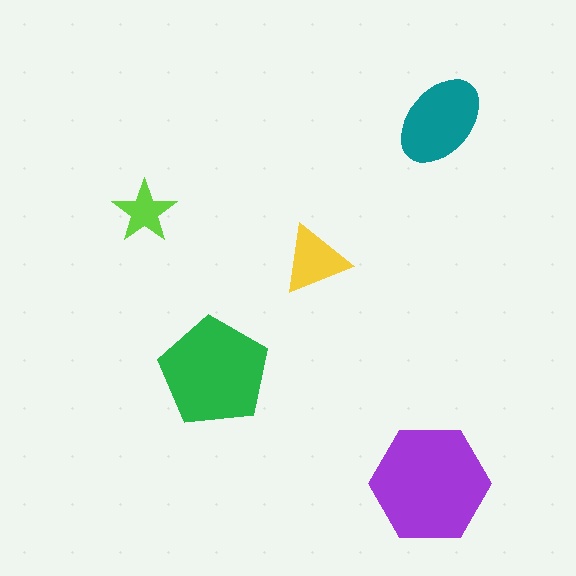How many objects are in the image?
There are 5 objects in the image.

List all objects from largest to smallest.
The purple hexagon, the green pentagon, the teal ellipse, the yellow triangle, the lime star.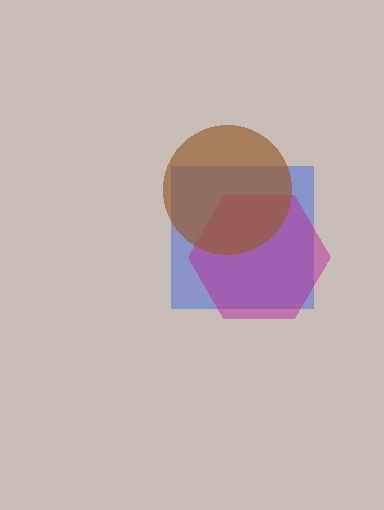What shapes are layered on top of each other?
The layered shapes are: a blue square, a magenta hexagon, a brown circle.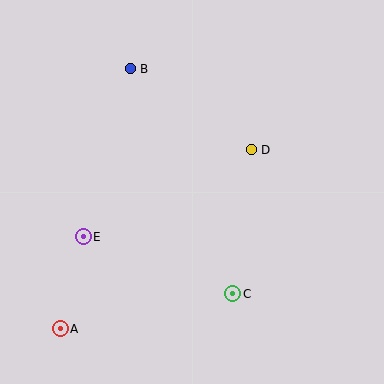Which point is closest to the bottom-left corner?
Point A is closest to the bottom-left corner.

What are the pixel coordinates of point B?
Point B is at (130, 69).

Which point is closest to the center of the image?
Point D at (251, 150) is closest to the center.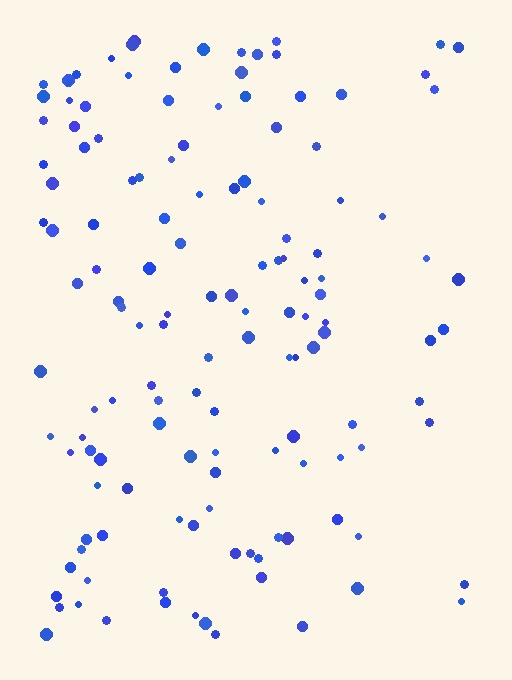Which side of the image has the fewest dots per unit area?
The right.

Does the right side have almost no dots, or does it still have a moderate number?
Still a moderate number, just noticeably fewer than the left.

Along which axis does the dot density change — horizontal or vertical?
Horizontal.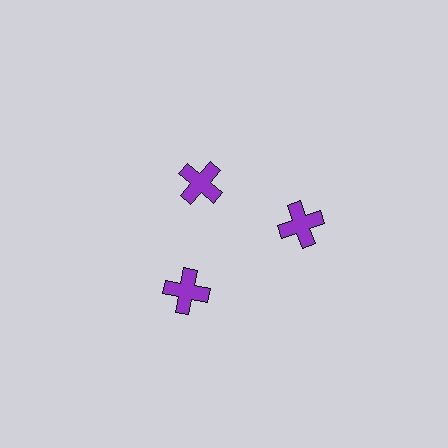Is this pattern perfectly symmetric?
No. The 3 purple crosses are arranged in a ring, but one element near the 11 o'clock position is pulled inward toward the center, breaking the 3-fold rotational symmetry.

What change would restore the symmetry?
The symmetry would be restored by moving it outward, back onto the ring so that all 3 crosses sit at equal angles and equal distance from the center.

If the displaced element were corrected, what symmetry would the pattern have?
It would have 3-fold rotational symmetry — the pattern would map onto itself every 120 degrees.